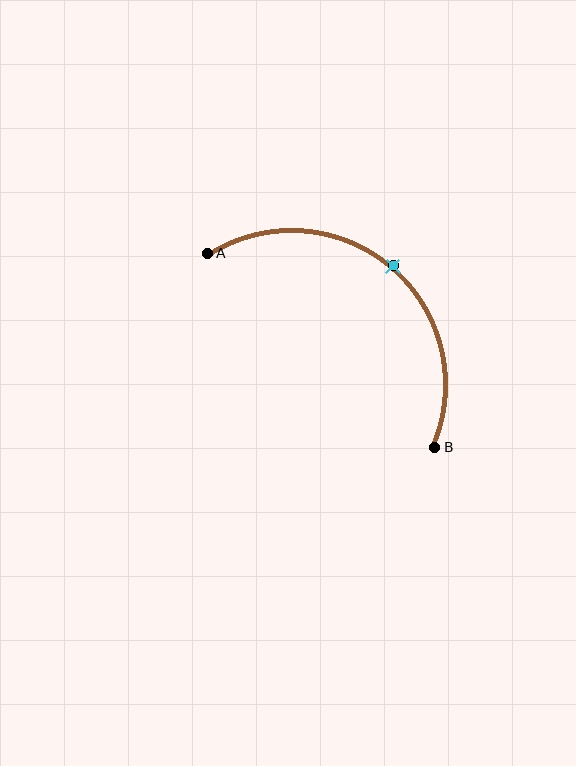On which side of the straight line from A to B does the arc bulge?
The arc bulges above and to the right of the straight line connecting A and B.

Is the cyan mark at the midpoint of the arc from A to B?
Yes. The cyan mark lies on the arc at equal arc-length from both A and B — it is the arc midpoint.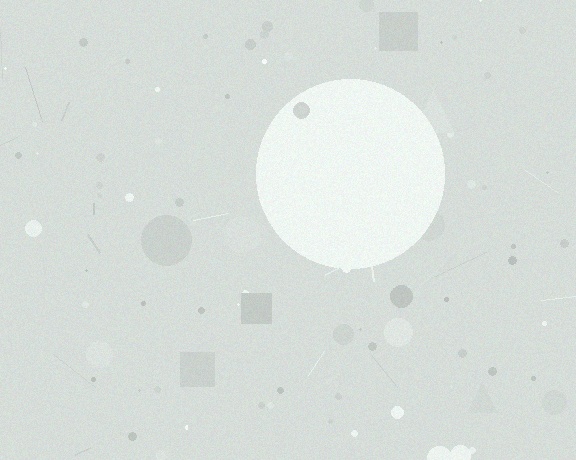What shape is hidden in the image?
A circle is hidden in the image.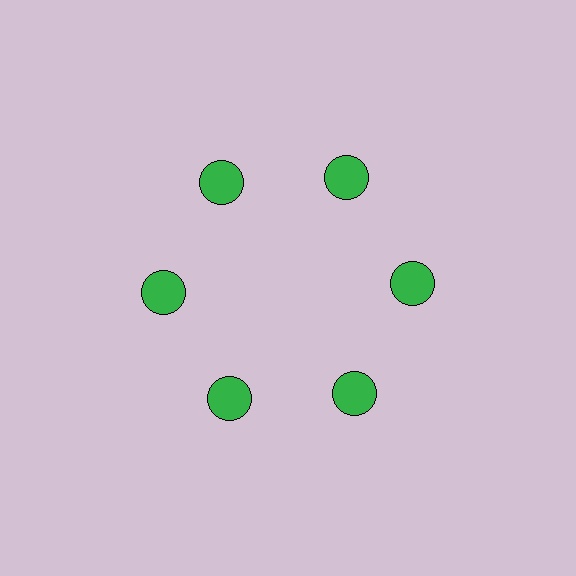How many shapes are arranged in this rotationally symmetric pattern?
There are 6 shapes, arranged in 6 groups of 1.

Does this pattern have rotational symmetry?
Yes, this pattern has 6-fold rotational symmetry. It looks the same after rotating 60 degrees around the center.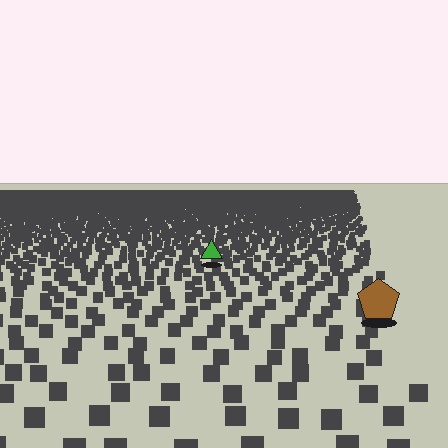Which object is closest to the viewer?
The brown pentagon is closest. The texture marks near it are larger and more spread out.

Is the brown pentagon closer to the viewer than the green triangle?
Yes. The brown pentagon is closer — you can tell from the texture gradient: the ground texture is coarser near it.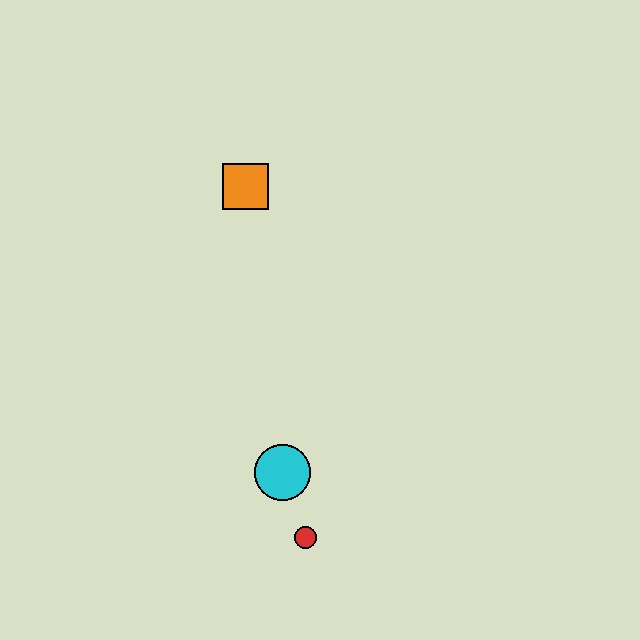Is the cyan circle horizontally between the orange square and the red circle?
Yes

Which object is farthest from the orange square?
The red circle is farthest from the orange square.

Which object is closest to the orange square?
The cyan circle is closest to the orange square.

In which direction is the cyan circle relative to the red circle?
The cyan circle is above the red circle.